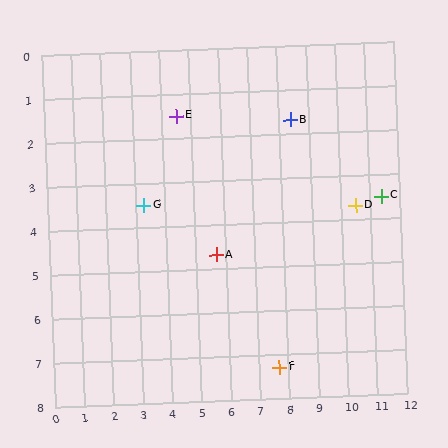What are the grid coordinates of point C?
Point C is at approximately (11.4, 3.5).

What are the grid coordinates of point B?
Point B is at approximately (8.4, 1.7).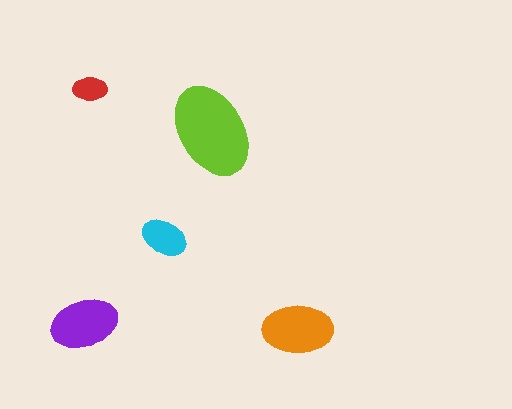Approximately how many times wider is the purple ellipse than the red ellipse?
About 2 times wider.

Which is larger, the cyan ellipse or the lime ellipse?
The lime one.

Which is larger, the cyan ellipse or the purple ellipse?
The purple one.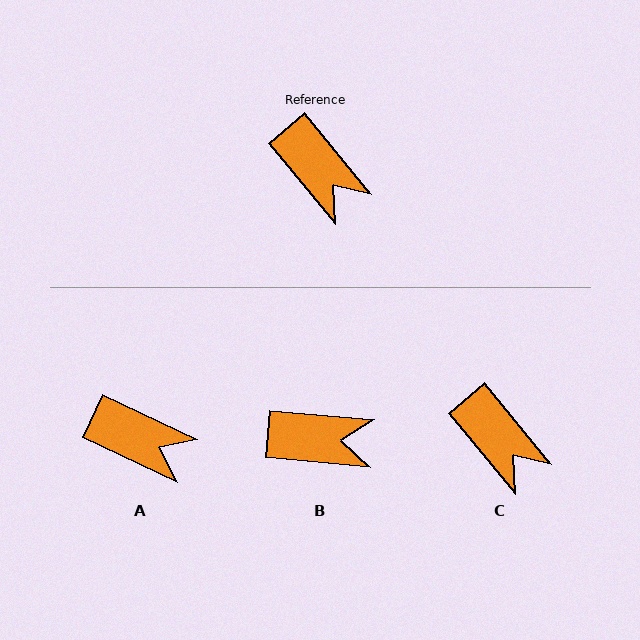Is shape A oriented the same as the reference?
No, it is off by about 25 degrees.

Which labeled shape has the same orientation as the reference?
C.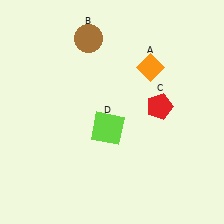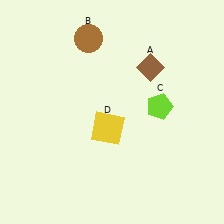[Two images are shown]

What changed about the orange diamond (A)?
In Image 1, A is orange. In Image 2, it changed to brown.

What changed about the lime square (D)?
In Image 1, D is lime. In Image 2, it changed to yellow.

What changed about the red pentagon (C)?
In Image 1, C is red. In Image 2, it changed to lime.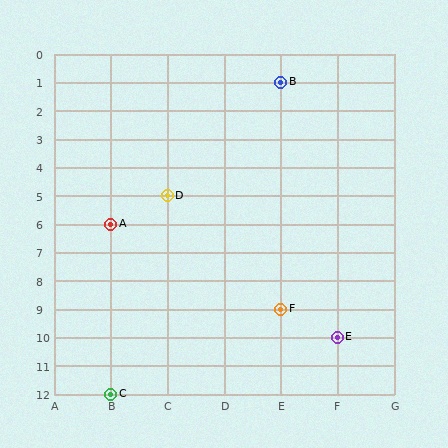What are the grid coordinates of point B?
Point B is at grid coordinates (E, 1).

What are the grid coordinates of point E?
Point E is at grid coordinates (F, 10).